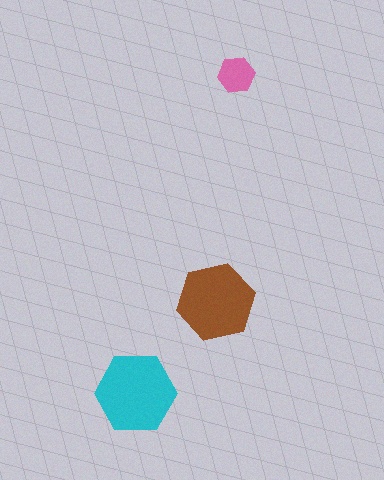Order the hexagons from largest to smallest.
the cyan one, the brown one, the pink one.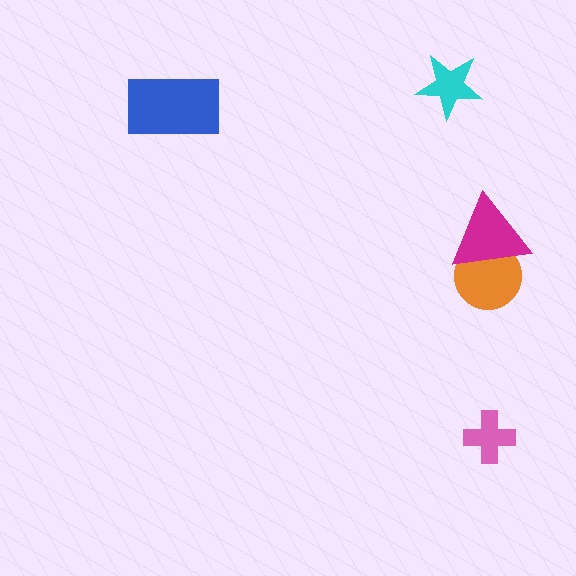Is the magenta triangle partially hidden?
No, no other shape covers it.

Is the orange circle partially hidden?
Yes, it is partially covered by another shape.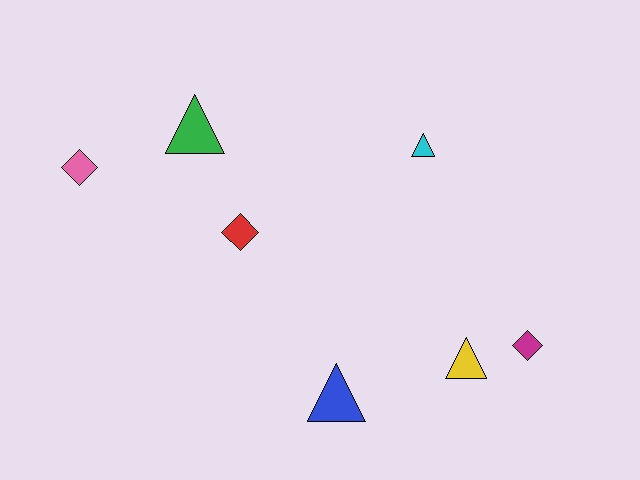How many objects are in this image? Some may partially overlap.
There are 7 objects.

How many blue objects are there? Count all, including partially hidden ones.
There is 1 blue object.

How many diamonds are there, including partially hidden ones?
There are 3 diamonds.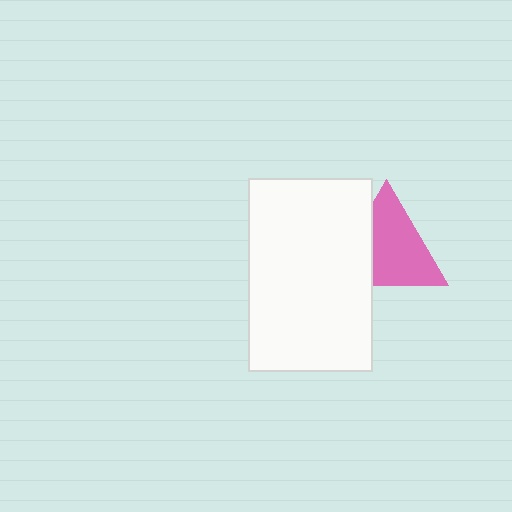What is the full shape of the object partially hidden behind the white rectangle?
The partially hidden object is a pink triangle.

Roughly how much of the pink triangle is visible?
Most of it is visible (roughly 69%).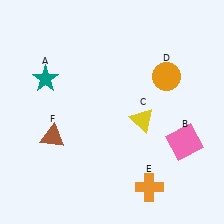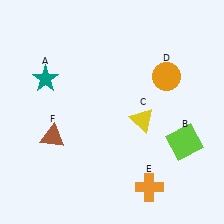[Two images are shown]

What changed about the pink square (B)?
In Image 1, B is pink. In Image 2, it changed to lime.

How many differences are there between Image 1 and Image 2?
There is 1 difference between the two images.